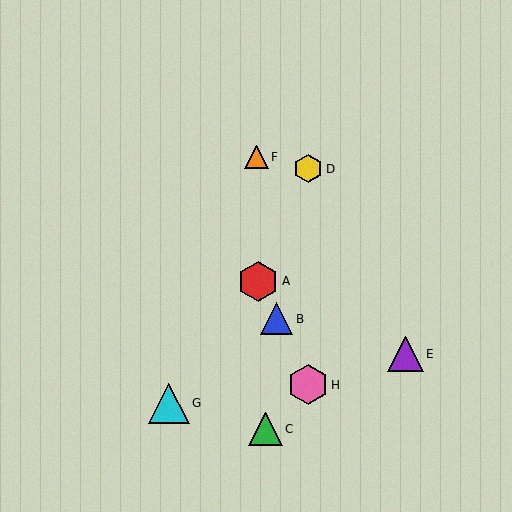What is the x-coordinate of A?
Object A is at x≈258.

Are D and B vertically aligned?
No, D is at x≈308 and B is at x≈277.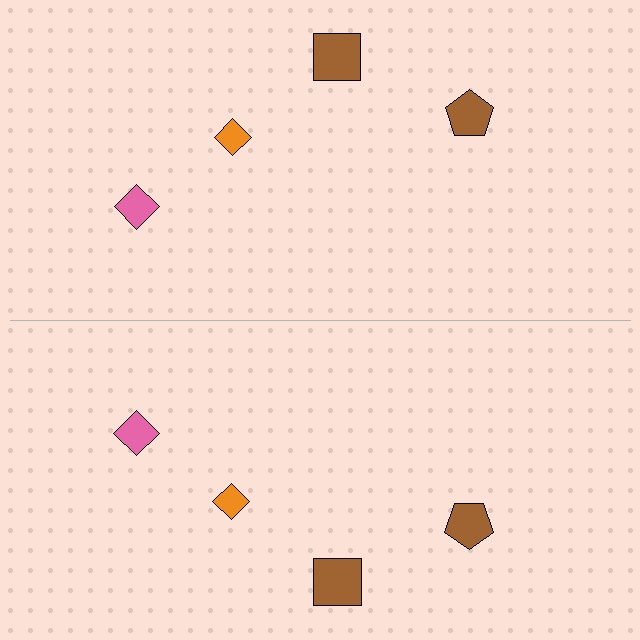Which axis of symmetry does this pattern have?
The pattern has a horizontal axis of symmetry running through the center of the image.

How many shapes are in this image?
There are 8 shapes in this image.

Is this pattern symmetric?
Yes, this pattern has bilateral (reflection) symmetry.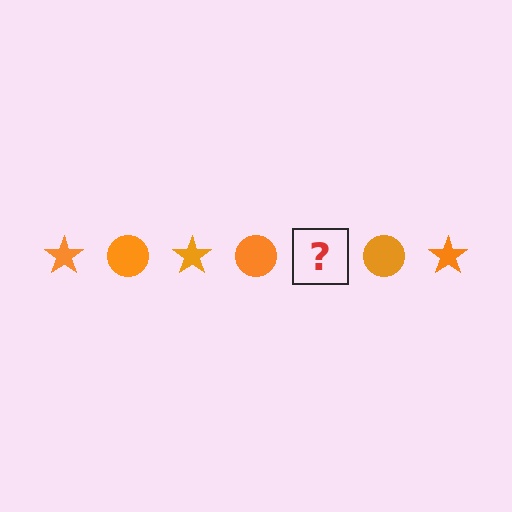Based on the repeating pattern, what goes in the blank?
The blank should be an orange star.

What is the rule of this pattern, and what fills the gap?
The rule is that the pattern cycles through star, circle shapes in orange. The gap should be filled with an orange star.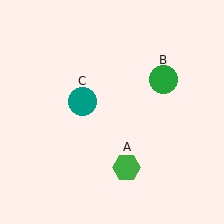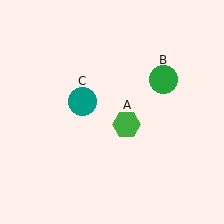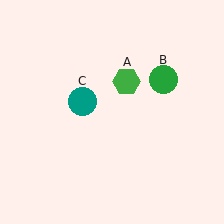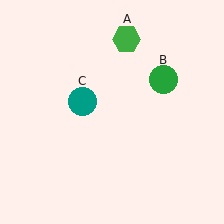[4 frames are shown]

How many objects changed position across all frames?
1 object changed position: green hexagon (object A).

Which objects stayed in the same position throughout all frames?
Green circle (object B) and teal circle (object C) remained stationary.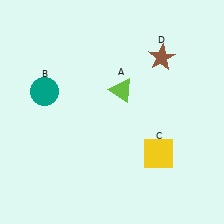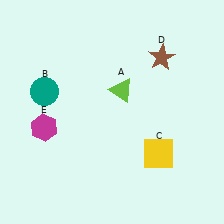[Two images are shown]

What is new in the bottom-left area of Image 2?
A magenta hexagon (E) was added in the bottom-left area of Image 2.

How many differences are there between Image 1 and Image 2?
There is 1 difference between the two images.